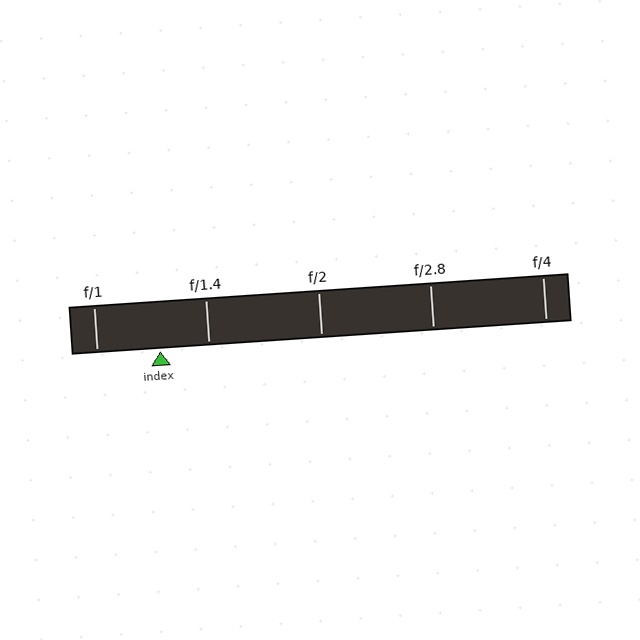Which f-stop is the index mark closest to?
The index mark is closest to f/1.4.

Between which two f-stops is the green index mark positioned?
The index mark is between f/1 and f/1.4.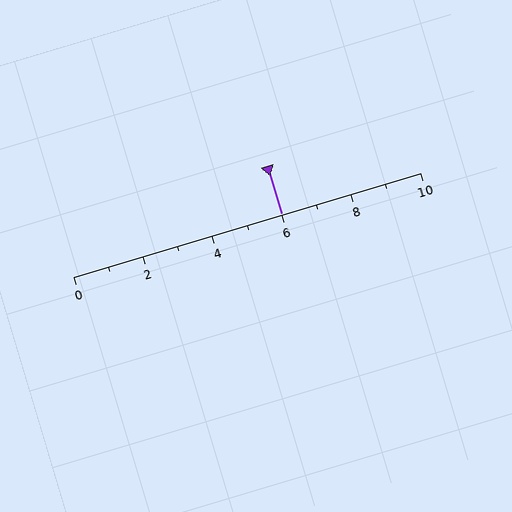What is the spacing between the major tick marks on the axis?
The major ticks are spaced 2 apart.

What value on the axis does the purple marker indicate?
The marker indicates approximately 6.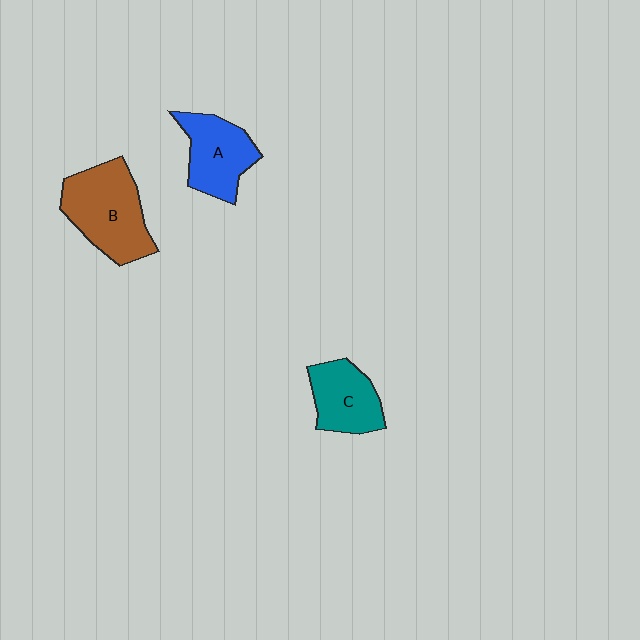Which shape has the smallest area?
Shape C (teal).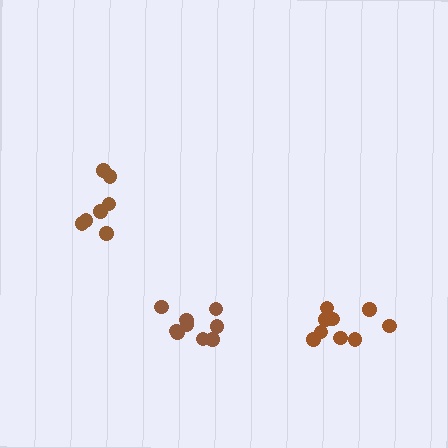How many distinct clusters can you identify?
There are 3 distinct clusters.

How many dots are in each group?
Group 1: 10 dots, Group 2: 7 dots, Group 3: 9 dots (26 total).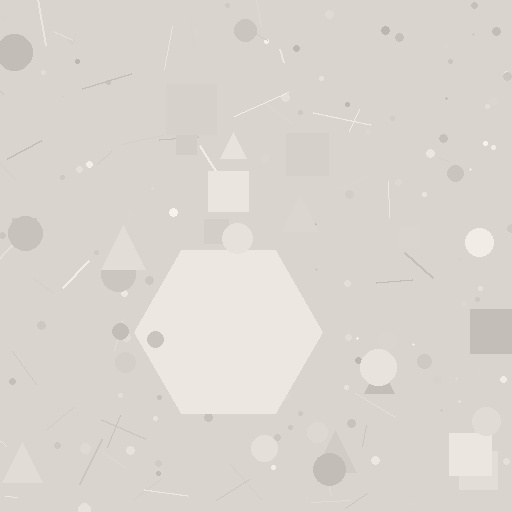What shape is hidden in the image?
A hexagon is hidden in the image.